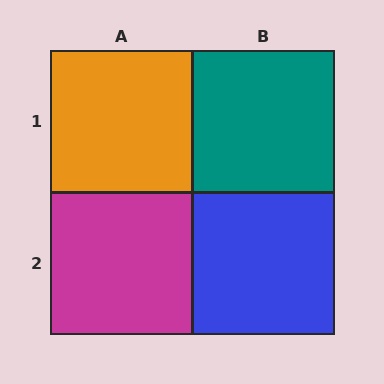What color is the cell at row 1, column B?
Teal.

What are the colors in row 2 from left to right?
Magenta, blue.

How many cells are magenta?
1 cell is magenta.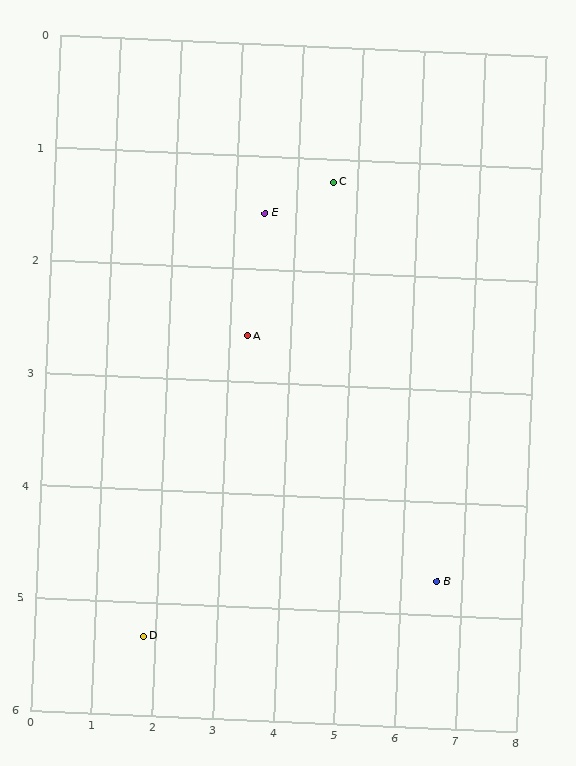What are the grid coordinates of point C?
Point C is at approximately (4.6, 1.2).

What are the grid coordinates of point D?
Point D is at approximately (1.8, 5.3).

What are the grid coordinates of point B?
Point B is at approximately (6.6, 4.7).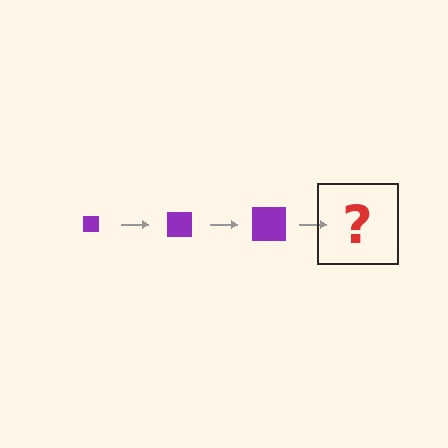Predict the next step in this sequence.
The next step is a purple square, larger than the previous one.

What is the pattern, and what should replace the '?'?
The pattern is that the square gets progressively larger each step. The '?' should be a purple square, larger than the previous one.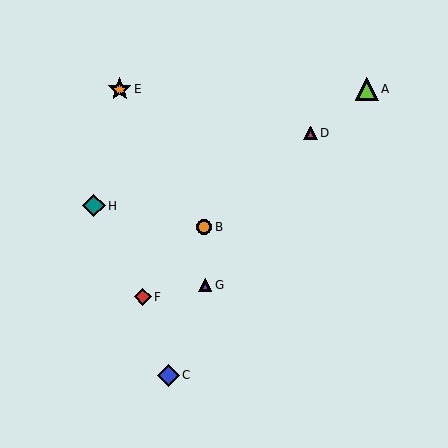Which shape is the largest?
The orange star (labeled E) is the largest.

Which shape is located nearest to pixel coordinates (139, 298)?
The red diamond (labeled F) at (143, 297) is nearest to that location.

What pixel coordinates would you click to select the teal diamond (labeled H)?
Click at (94, 206) to select the teal diamond H.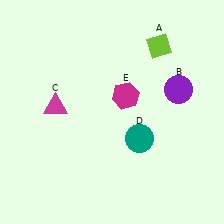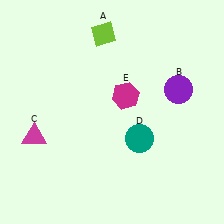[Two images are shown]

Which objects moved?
The objects that moved are: the lime diamond (A), the magenta triangle (C).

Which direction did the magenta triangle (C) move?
The magenta triangle (C) moved down.